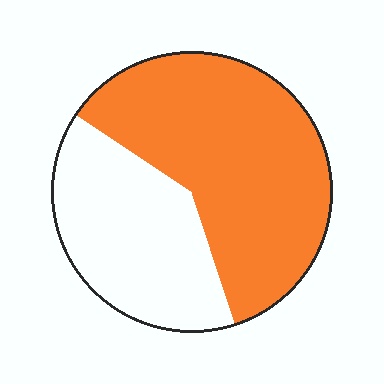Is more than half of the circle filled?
Yes.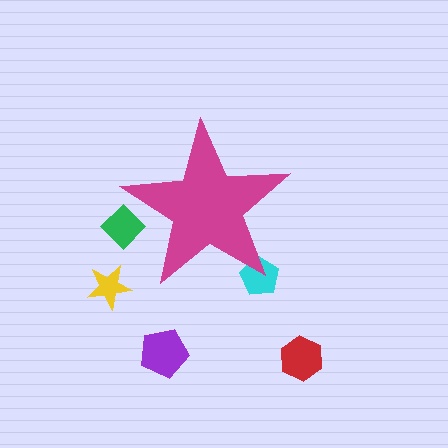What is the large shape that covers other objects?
A magenta star.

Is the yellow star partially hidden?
No, the yellow star is fully visible.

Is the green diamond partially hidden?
Yes, the green diamond is partially hidden behind the magenta star.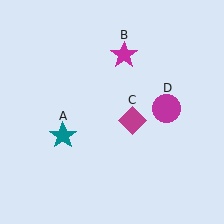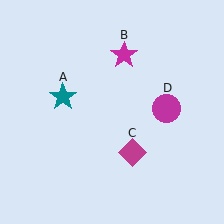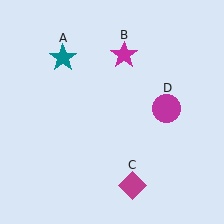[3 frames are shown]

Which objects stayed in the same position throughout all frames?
Magenta star (object B) and magenta circle (object D) remained stationary.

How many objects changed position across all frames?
2 objects changed position: teal star (object A), magenta diamond (object C).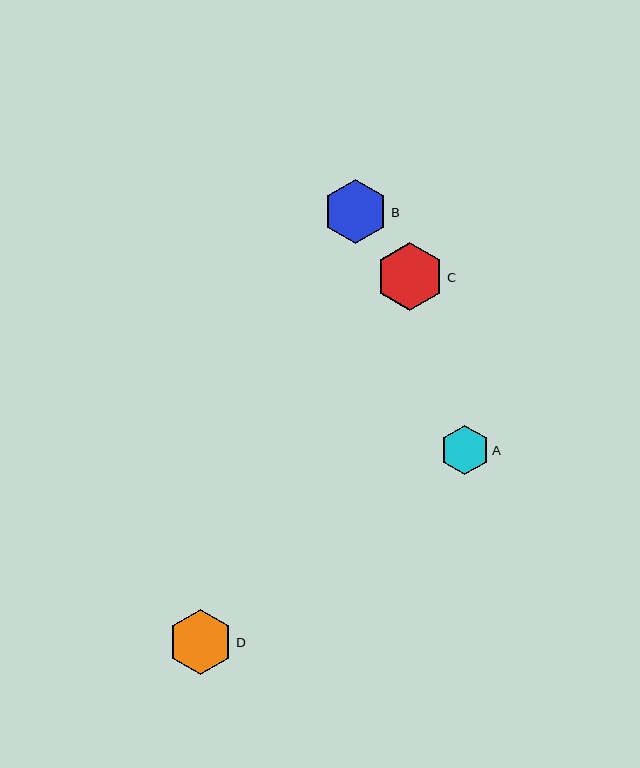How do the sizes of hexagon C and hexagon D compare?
Hexagon C and hexagon D are approximately the same size.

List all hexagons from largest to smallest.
From largest to smallest: C, D, B, A.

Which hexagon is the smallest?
Hexagon A is the smallest with a size of approximately 49 pixels.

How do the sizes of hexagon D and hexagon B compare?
Hexagon D and hexagon B are approximately the same size.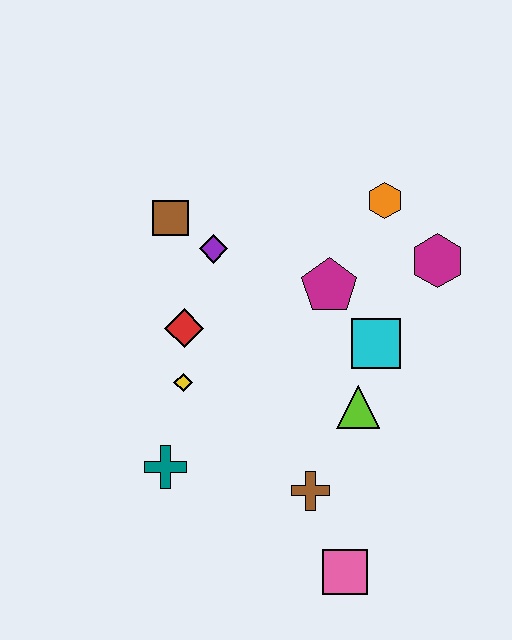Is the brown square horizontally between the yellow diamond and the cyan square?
No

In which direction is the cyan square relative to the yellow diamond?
The cyan square is to the right of the yellow diamond.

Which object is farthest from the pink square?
The brown square is farthest from the pink square.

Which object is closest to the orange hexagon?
The magenta hexagon is closest to the orange hexagon.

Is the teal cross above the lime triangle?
No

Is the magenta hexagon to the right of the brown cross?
Yes